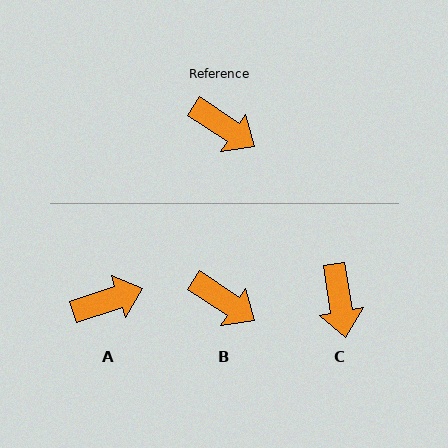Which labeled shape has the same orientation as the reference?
B.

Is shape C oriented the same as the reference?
No, it is off by about 47 degrees.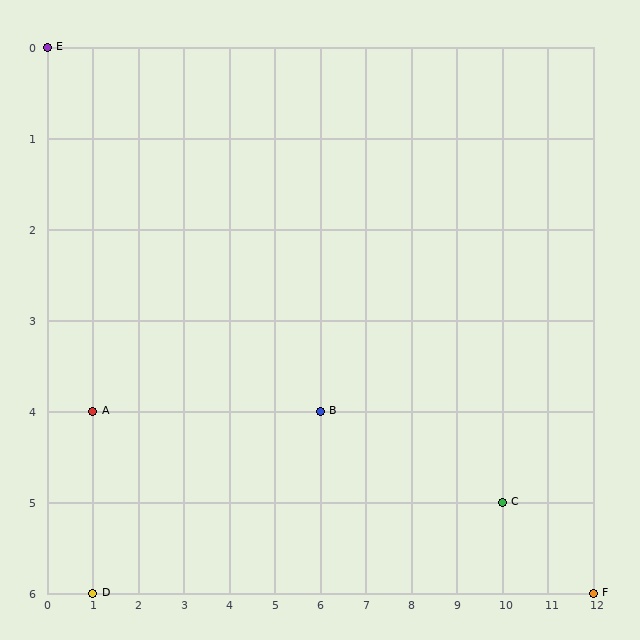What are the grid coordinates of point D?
Point D is at grid coordinates (1, 6).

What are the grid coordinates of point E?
Point E is at grid coordinates (0, 0).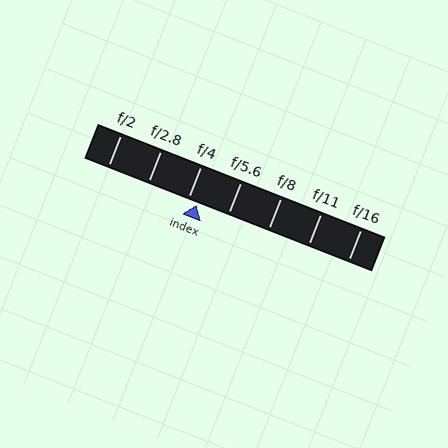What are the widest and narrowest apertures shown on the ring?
The widest aperture shown is f/2 and the narrowest is f/16.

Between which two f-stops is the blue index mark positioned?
The index mark is between f/4 and f/5.6.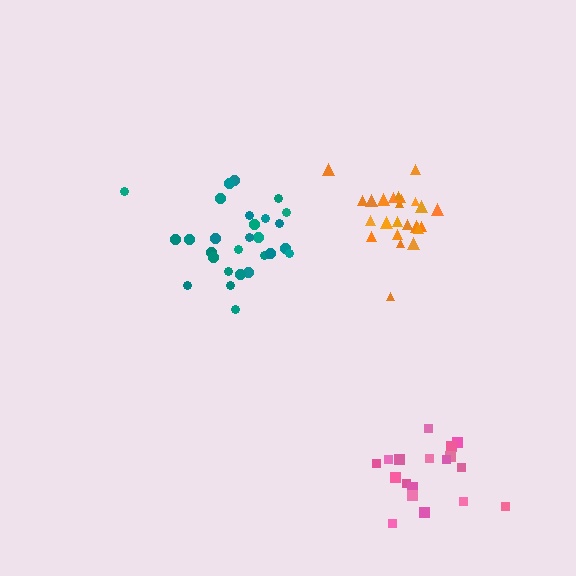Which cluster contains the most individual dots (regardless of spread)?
Teal (28).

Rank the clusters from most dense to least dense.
orange, teal, pink.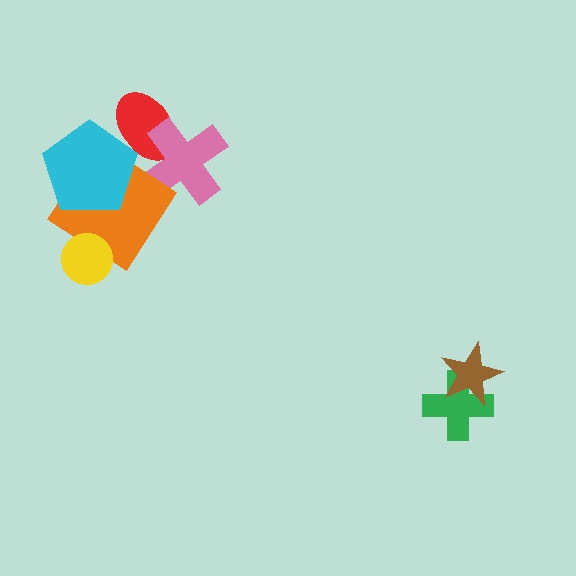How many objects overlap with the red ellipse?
2 objects overlap with the red ellipse.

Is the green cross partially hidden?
Yes, it is partially covered by another shape.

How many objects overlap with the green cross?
1 object overlaps with the green cross.